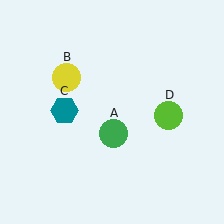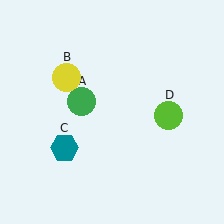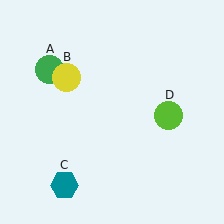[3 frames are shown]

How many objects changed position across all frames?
2 objects changed position: green circle (object A), teal hexagon (object C).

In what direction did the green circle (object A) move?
The green circle (object A) moved up and to the left.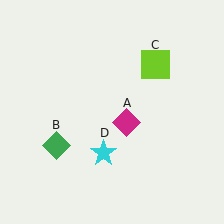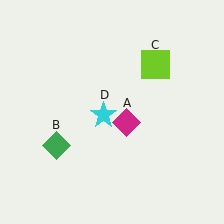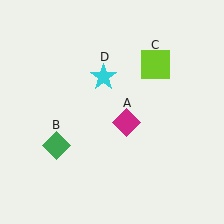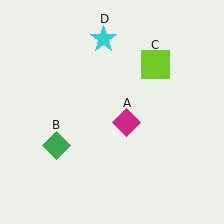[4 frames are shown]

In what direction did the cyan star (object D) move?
The cyan star (object D) moved up.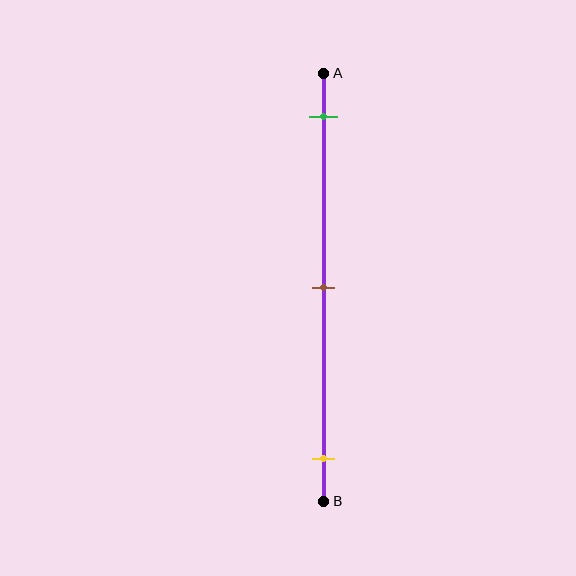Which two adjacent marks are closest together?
The green and brown marks are the closest adjacent pair.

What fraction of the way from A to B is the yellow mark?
The yellow mark is approximately 90% (0.9) of the way from A to B.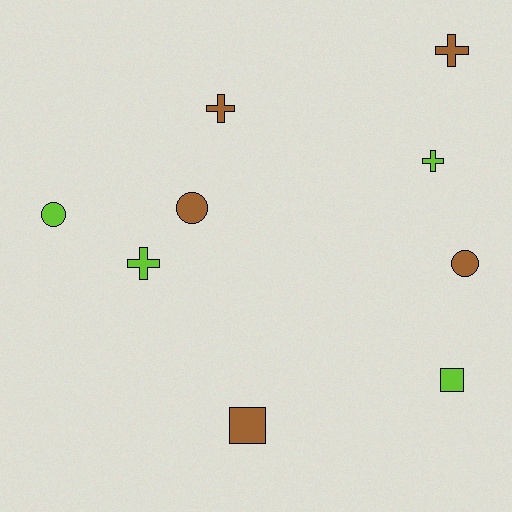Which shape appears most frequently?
Cross, with 4 objects.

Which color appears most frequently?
Brown, with 5 objects.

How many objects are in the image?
There are 9 objects.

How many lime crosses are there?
There are 2 lime crosses.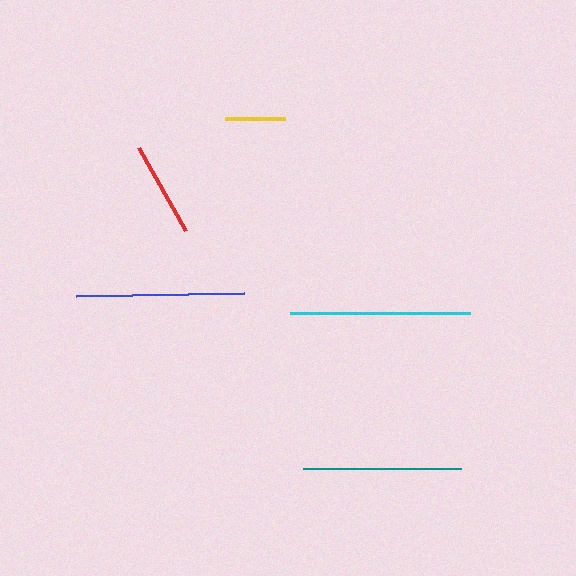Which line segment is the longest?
The cyan line is the longest at approximately 181 pixels.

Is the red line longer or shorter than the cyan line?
The cyan line is longer than the red line.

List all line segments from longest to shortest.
From longest to shortest: cyan, blue, teal, red, yellow.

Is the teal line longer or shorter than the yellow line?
The teal line is longer than the yellow line.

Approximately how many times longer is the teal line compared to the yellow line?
The teal line is approximately 2.6 times the length of the yellow line.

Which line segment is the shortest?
The yellow line is the shortest at approximately 60 pixels.